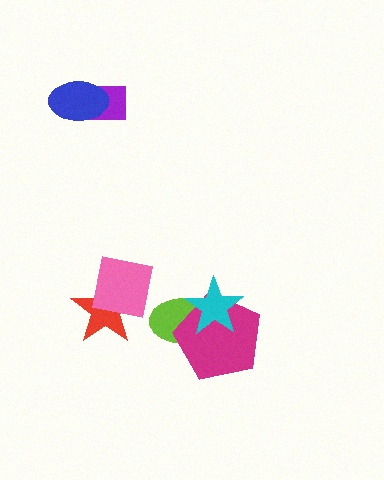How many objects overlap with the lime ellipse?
2 objects overlap with the lime ellipse.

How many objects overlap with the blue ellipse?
1 object overlaps with the blue ellipse.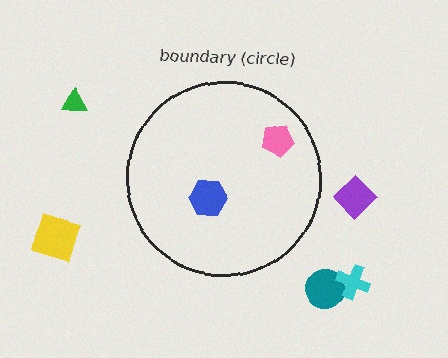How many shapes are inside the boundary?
2 inside, 5 outside.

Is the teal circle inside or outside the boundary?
Outside.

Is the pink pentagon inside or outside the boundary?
Inside.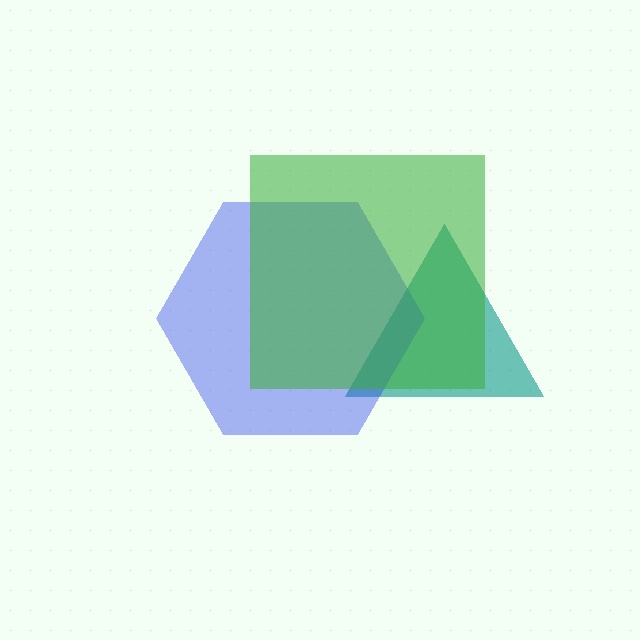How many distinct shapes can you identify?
There are 3 distinct shapes: a teal triangle, a blue hexagon, a green square.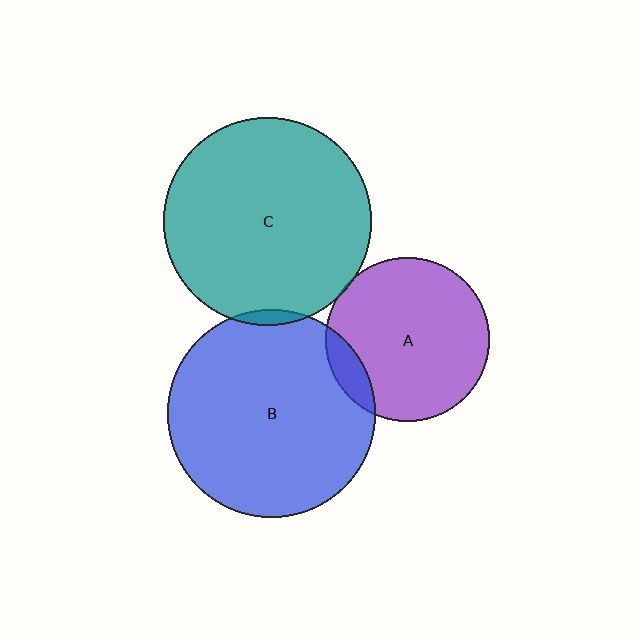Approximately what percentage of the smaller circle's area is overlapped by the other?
Approximately 5%.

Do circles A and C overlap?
Yes.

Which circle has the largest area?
Circle C (teal).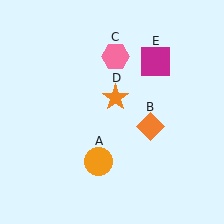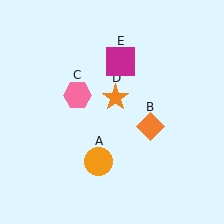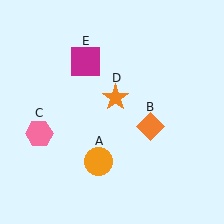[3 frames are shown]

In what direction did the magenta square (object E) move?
The magenta square (object E) moved left.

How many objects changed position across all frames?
2 objects changed position: pink hexagon (object C), magenta square (object E).